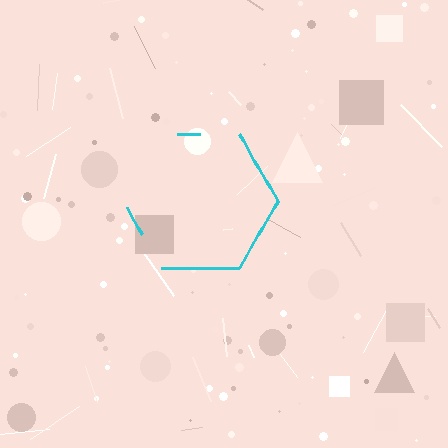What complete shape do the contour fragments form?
The contour fragments form a hexagon.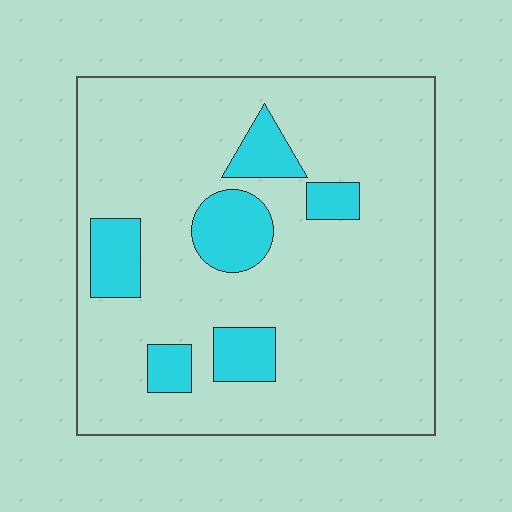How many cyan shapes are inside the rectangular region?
6.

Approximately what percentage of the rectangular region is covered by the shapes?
Approximately 15%.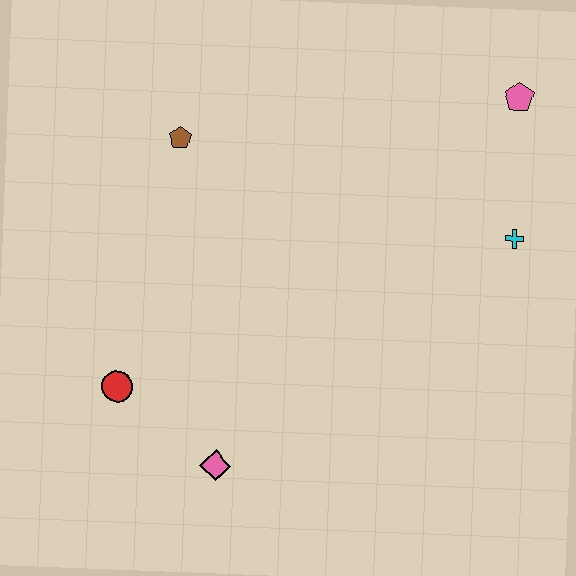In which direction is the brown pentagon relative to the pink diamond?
The brown pentagon is above the pink diamond.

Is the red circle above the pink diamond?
Yes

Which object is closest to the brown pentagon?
The red circle is closest to the brown pentagon.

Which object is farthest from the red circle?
The pink pentagon is farthest from the red circle.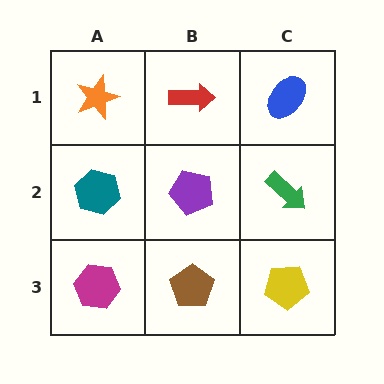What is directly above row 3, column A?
A teal hexagon.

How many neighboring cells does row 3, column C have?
2.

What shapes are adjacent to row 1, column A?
A teal hexagon (row 2, column A), a red arrow (row 1, column B).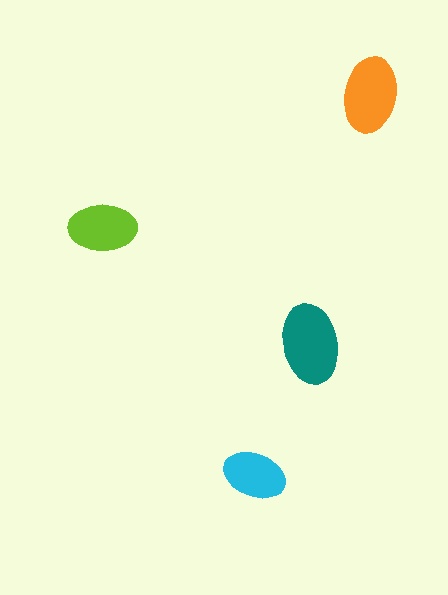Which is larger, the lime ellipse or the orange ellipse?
The orange one.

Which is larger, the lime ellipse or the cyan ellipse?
The lime one.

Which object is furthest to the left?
The lime ellipse is leftmost.